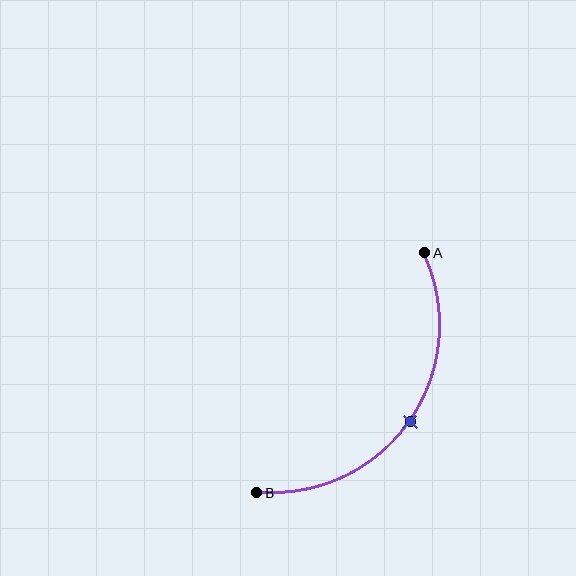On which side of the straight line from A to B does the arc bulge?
The arc bulges below and to the right of the straight line connecting A and B.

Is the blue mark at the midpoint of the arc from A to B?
Yes. The blue mark lies on the arc at equal arc-length from both A and B — it is the arc midpoint.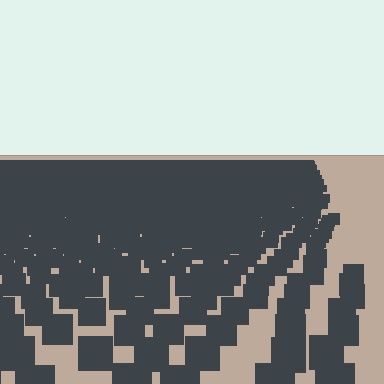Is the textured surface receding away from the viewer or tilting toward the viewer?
The surface is receding away from the viewer. Texture elements get smaller and denser toward the top.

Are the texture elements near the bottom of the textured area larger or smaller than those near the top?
Larger. Near the bottom, elements are closer to the viewer and appear at a bigger on-screen size.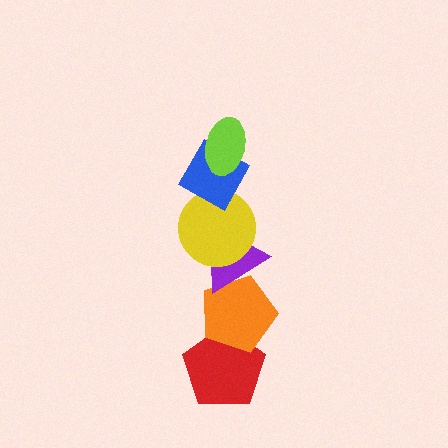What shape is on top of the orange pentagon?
The purple triangle is on top of the orange pentagon.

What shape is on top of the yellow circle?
The blue diamond is on top of the yellow circle.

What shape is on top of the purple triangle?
The yellow circle is on top of the purple triangle.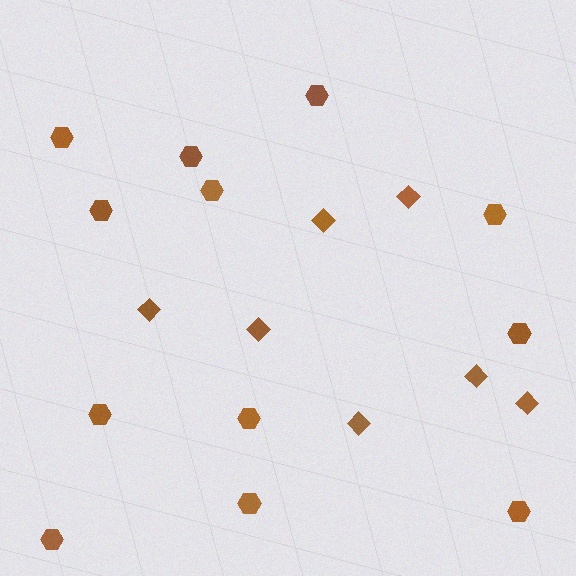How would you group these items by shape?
There are 2 groups: one group of hexagons (12) and one group of diamonds (7).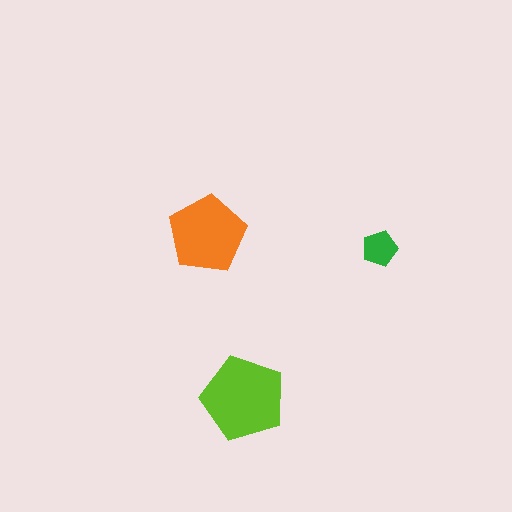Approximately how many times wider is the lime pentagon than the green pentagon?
About 2.5 times wider.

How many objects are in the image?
There are 3 objects in the image.